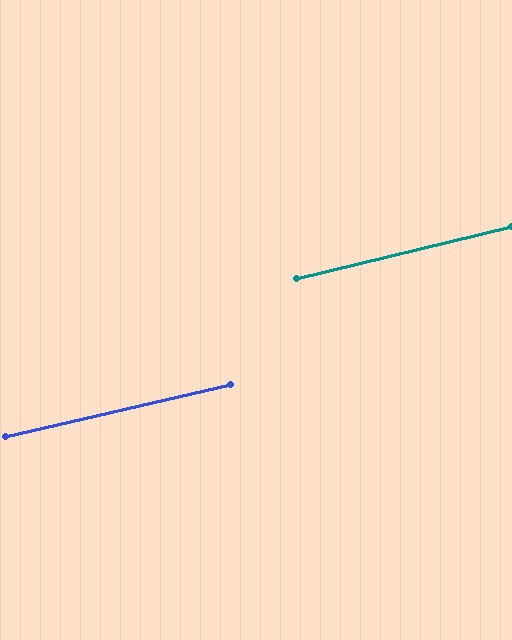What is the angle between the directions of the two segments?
Approximately 1 degree.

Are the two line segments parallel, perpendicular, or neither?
Parallel — their directions differ by only 0.7°.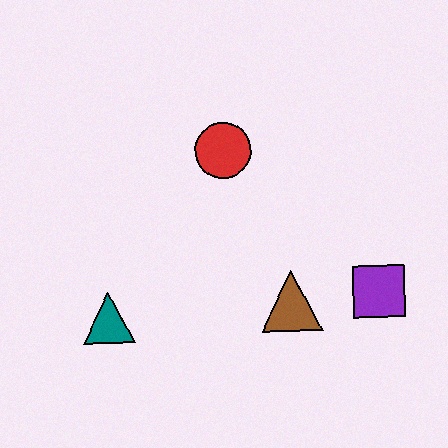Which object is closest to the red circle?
The brown triangle is closest to the red circle.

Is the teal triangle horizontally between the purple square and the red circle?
No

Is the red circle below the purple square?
No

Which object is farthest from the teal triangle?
The purple square is farthest from the teal triangle.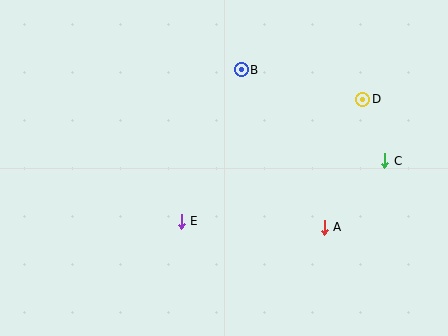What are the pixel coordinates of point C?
Point C is at (385, 161).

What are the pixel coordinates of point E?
Point E is at (181, 221).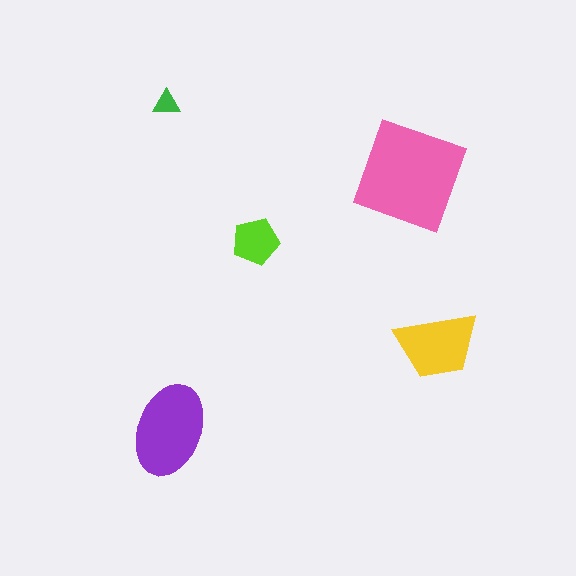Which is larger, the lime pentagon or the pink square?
The pink square.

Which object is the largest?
The pink square.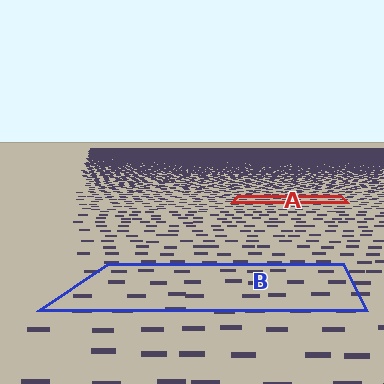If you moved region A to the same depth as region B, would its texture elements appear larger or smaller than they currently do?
They would appear larger. At a closer depth, the same texture elements are projected at a bigger on-screen size.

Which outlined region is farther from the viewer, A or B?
Region A is farther from the viewer — the texture elements inside it appear smaller and more densely packed.